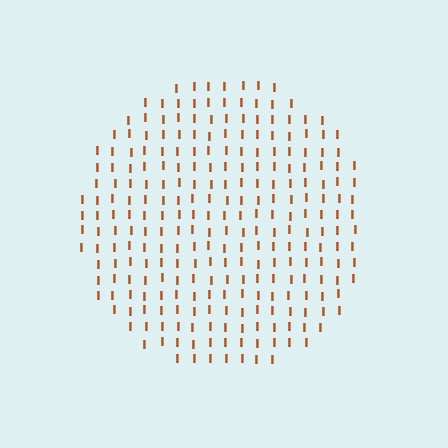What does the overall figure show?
The overall figure shows a circle.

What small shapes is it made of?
It is made of small letter I's.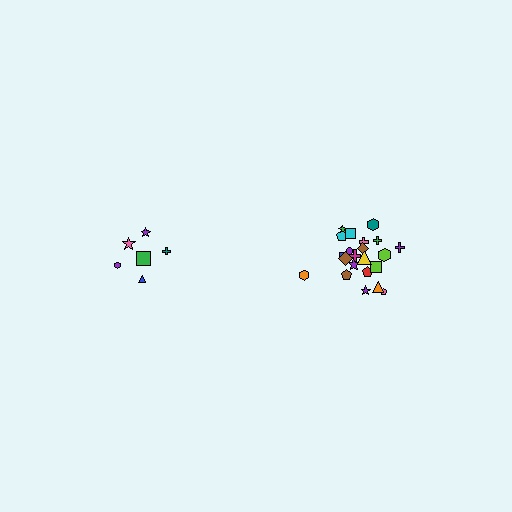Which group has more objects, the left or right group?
The right group.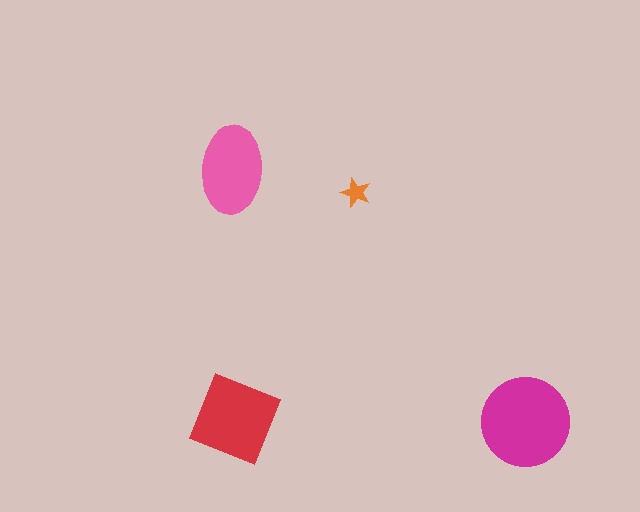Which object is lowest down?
The magenta circle is bottommost.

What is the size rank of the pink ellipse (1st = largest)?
3rd.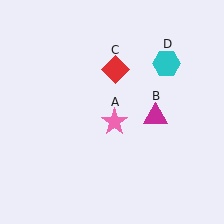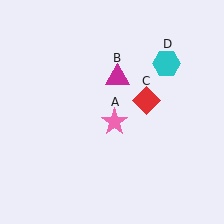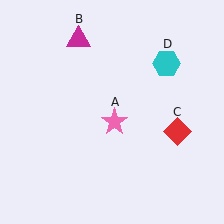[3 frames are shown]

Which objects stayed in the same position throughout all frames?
Pink star (object A) and cyan hexagon (object D) remained stationary.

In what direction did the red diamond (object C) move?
The red diamond (object C) moved down and to the right.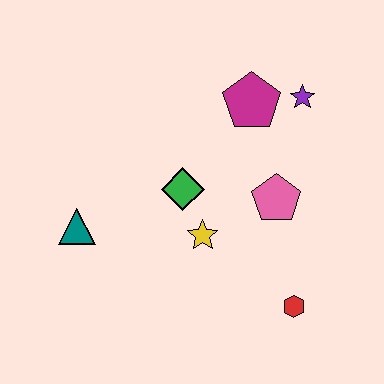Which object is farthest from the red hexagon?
The teal triangle is farthest from the red hexagon.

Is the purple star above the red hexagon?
Yes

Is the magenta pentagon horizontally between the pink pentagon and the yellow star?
Yes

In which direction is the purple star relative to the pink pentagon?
The purple star is above the pink pentagon.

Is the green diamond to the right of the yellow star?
No